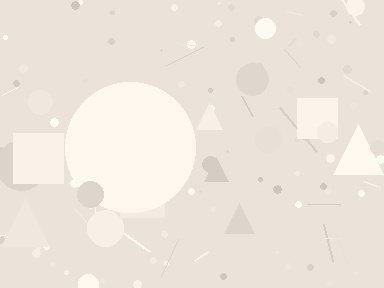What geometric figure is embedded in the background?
A circle is embedded in the background.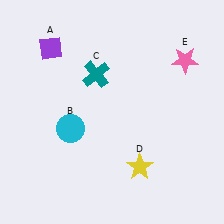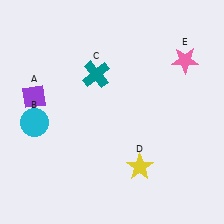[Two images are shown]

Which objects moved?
The objects that moved are: the purple diamond (A), the cyan circle (B).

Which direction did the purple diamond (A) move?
The purple diamond (A) moved down.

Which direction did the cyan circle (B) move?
The cyan circle (B) moved left.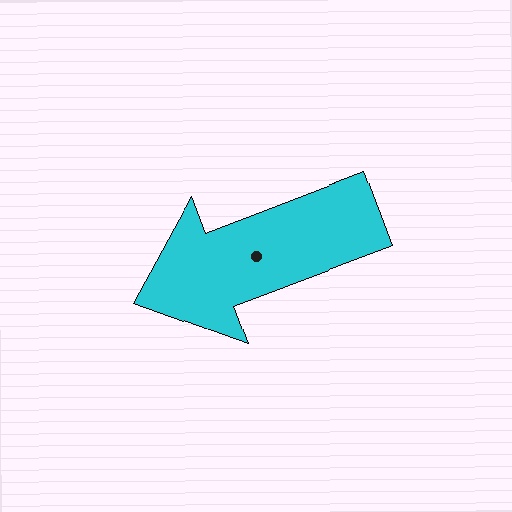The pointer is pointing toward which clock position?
Roughly 8 o'clock.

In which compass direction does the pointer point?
West.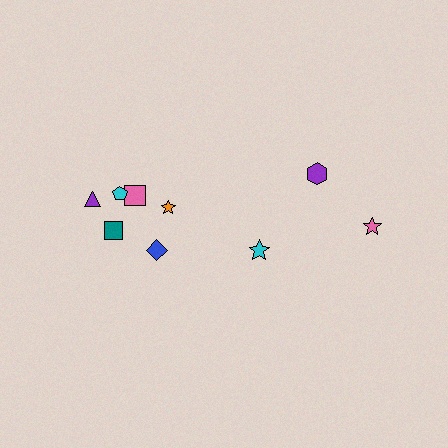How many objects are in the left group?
There are 6 objects.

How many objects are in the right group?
There are 3 objects.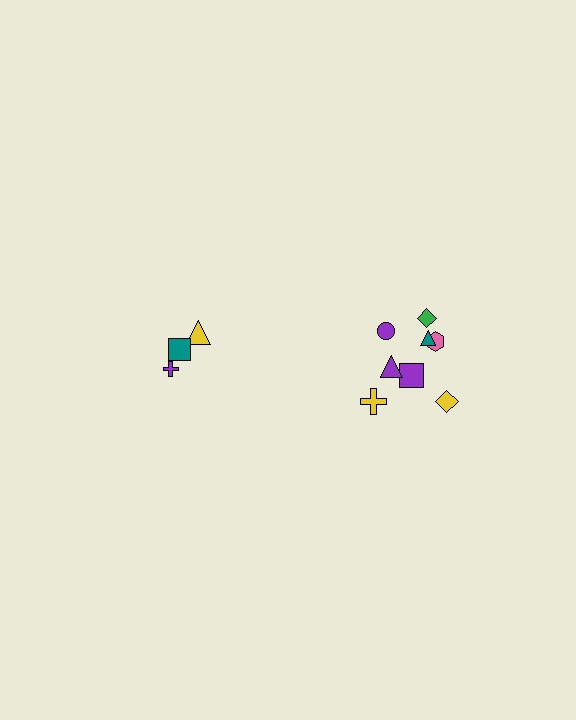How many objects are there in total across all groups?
There are 11 objects.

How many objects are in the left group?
There are 3 objects.